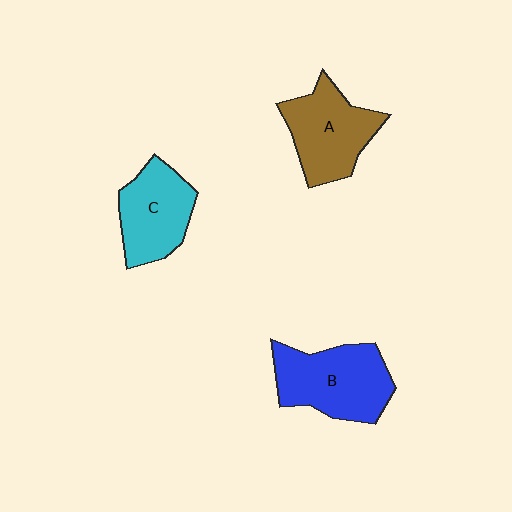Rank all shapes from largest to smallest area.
From largest to smallest: B (blue), A (brown), C (cyan).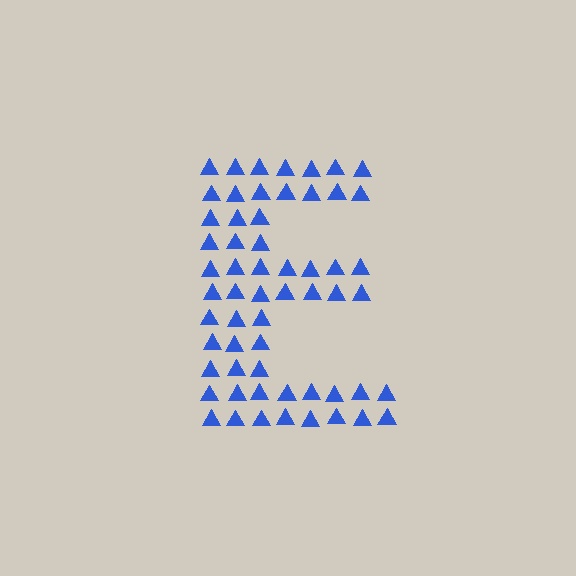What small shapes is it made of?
It is made of small triangles.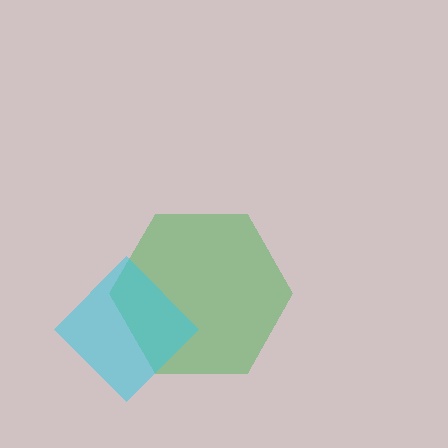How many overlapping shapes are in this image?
There are 2 overlapping shapes in the image.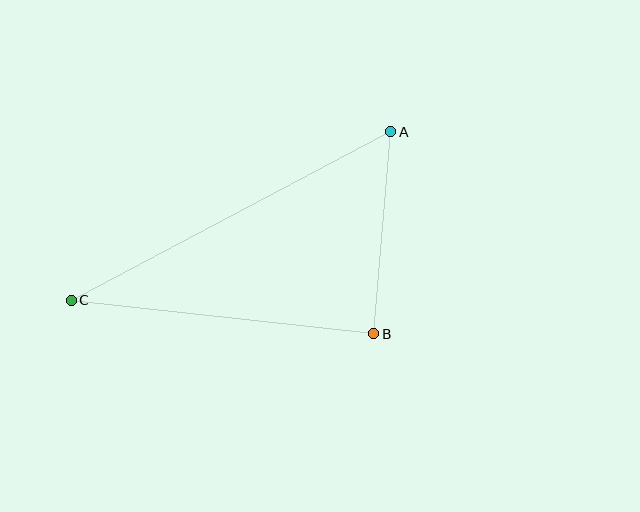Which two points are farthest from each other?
Points A and C are farthest from each other.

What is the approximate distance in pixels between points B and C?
The distance between B and C is approximately 305 pixels.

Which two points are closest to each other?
Points A and B are closest to each other.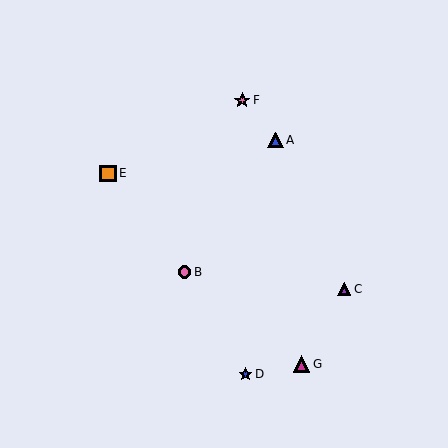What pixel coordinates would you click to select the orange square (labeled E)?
Click at (108, 173) to select the orange square E.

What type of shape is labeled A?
Shape A is a blue triangle.